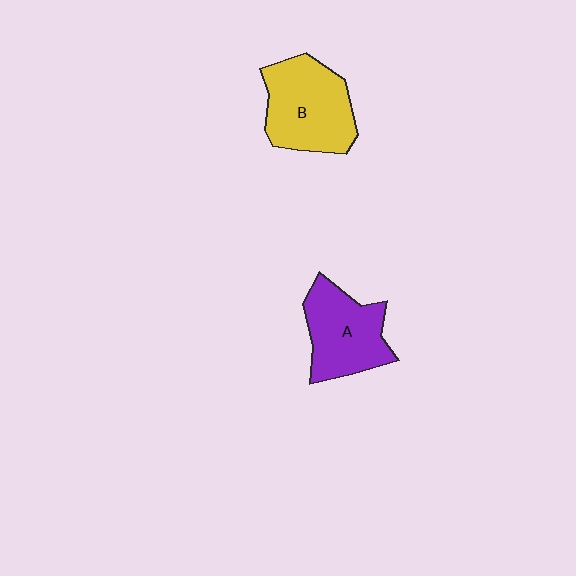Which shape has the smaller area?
Shape A (purple).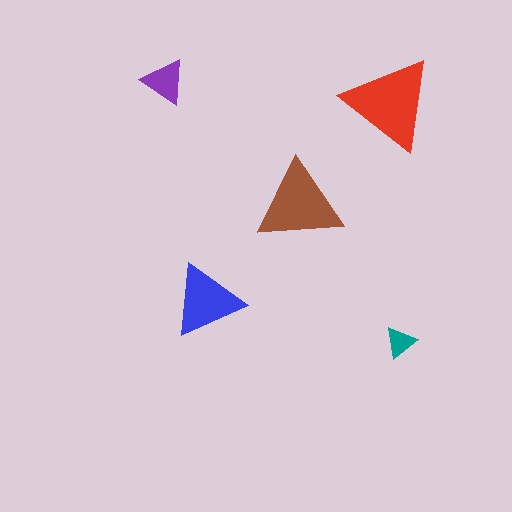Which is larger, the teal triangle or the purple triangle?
The purple one.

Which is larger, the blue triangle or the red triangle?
The red one.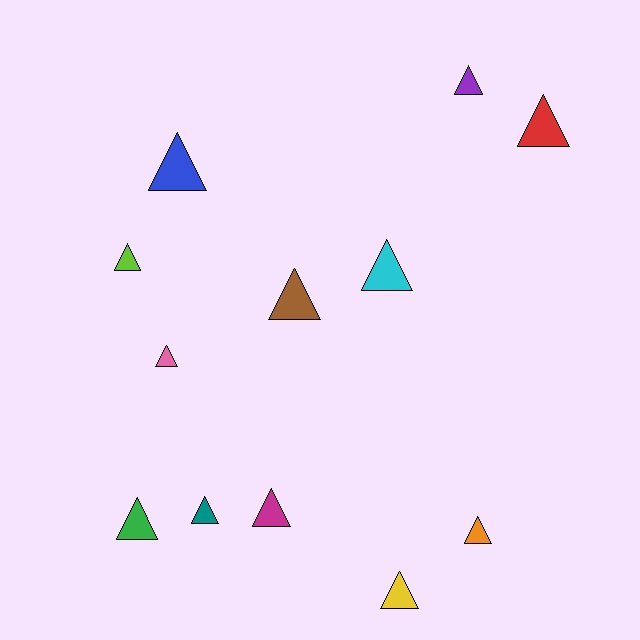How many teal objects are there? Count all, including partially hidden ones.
There is 1 teal object.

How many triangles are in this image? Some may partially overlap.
There are 12 triangles.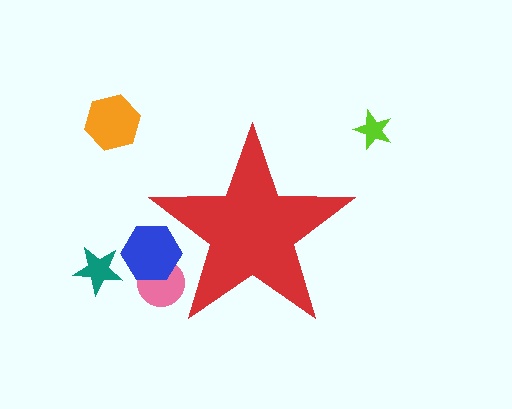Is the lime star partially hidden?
No, the lime star is fully visible.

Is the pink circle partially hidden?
Yes, the pink circle is partially hidden behind the red star.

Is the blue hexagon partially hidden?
Yes, the blue hexagon is partially hidden behind the red star.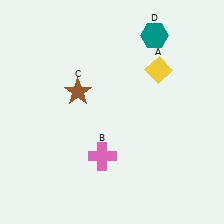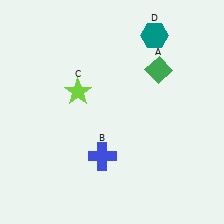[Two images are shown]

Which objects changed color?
A changed from yellow to green. B changed from pink to blue. C changed from brown to lime.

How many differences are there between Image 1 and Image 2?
There are 3 differences between the two images.